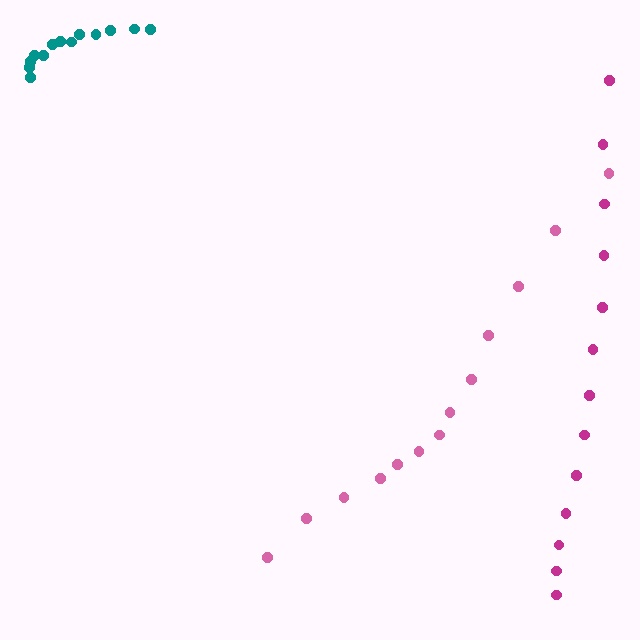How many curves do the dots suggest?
There are 3 distinct paths.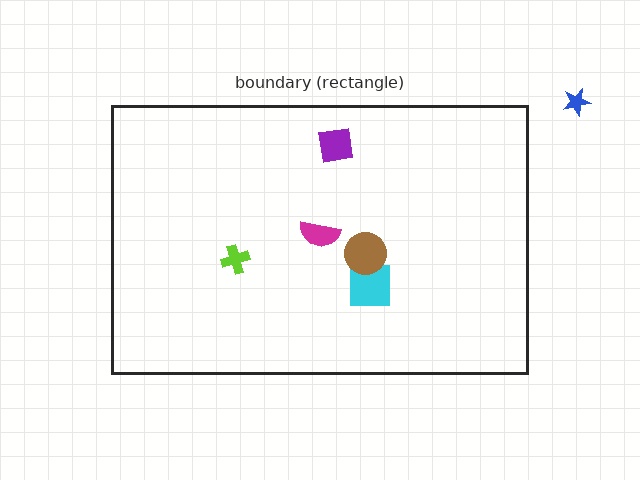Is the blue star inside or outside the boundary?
Outside.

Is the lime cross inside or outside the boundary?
Inside.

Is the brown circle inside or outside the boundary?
Inside.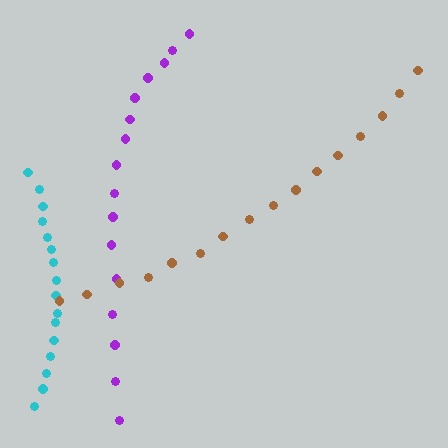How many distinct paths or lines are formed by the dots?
There are 3 distinct paths.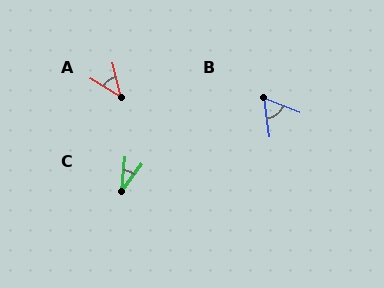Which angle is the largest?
B, at approximately 60 degrees.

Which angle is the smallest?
C, at approximately 31 degrees.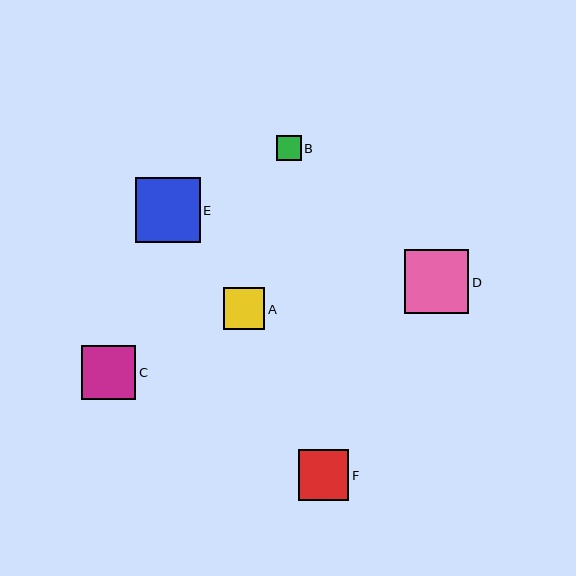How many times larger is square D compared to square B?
Square D is approximately 2.5 times the size of square B.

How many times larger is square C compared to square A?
Square C is approximately 1.3 times the size of square A.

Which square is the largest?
Square E is the largest with a size of approximately 65 pixels.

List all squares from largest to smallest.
From largest to smallest: E, D, C, F, A, B.